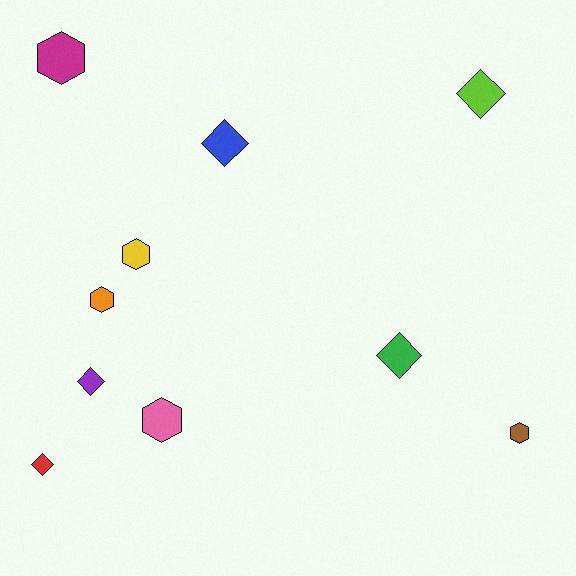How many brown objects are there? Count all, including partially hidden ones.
There is 1 brown object.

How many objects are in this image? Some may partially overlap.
There are 10 objects.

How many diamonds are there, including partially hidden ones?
There are 5 diamonds.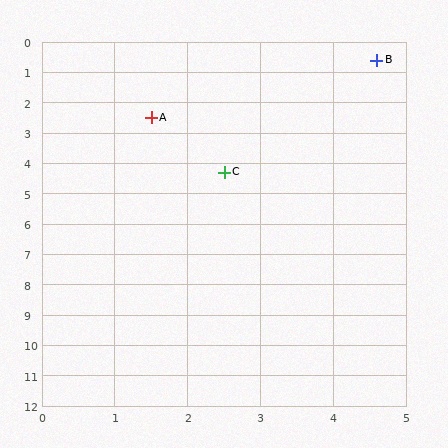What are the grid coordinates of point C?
Point C is at approximately (2.5, 4.3).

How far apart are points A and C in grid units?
Points A and C are about 2.1 grid units apart.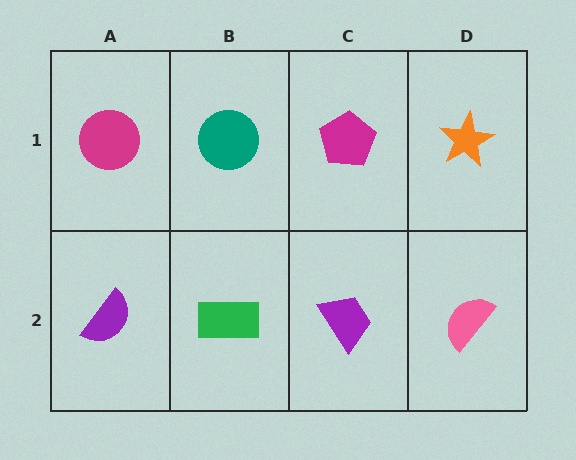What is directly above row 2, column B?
A teal circle.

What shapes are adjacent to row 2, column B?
A teal circle (row 1, column B), a purple semicircle (row 2, column A), a purple trapezoid (row 2, column C).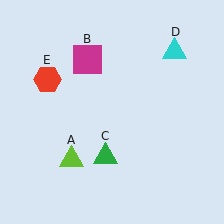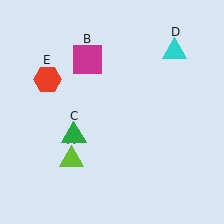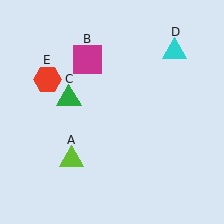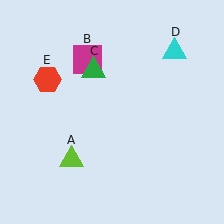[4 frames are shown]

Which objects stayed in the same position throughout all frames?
Lime triangle (object A) and magenta square (object B) and cyan triangle (object D) and red hexagon (object E) remained stationary.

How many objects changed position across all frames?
1 object changed position: green triangle (object C).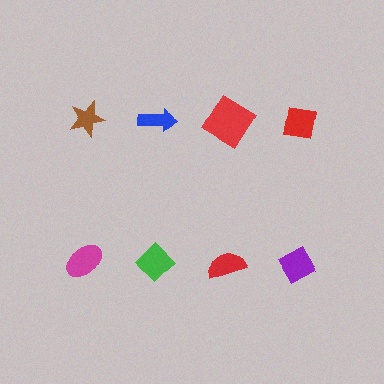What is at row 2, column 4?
A purple diamond.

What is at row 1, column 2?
A blue arrow.